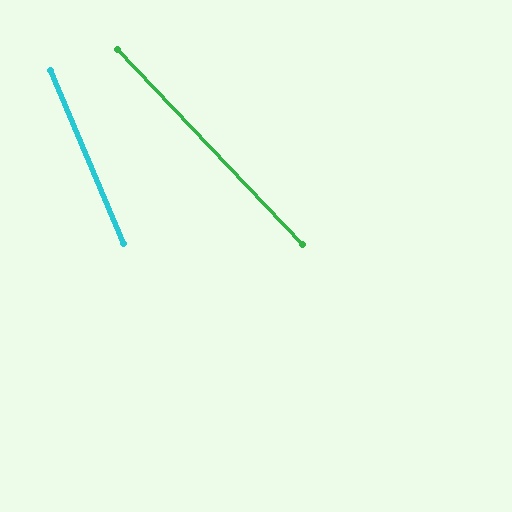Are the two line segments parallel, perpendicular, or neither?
Neither parallel nor perpendicular — they differ by about 21°.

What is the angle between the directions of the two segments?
Approximately 21 degrees.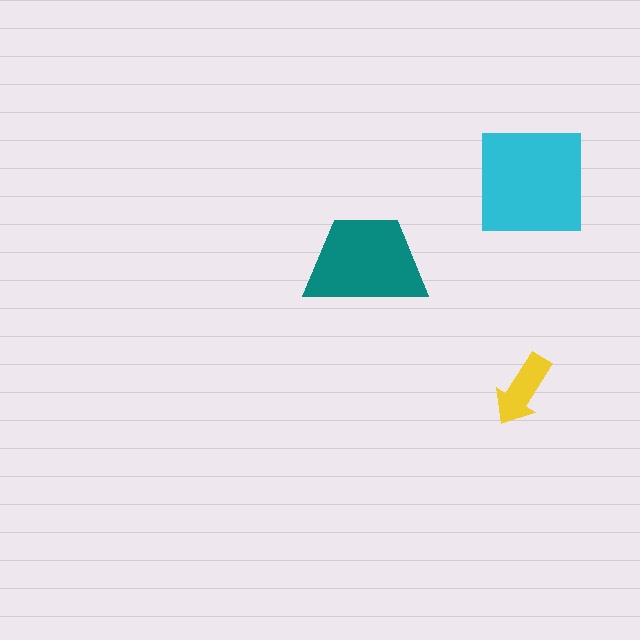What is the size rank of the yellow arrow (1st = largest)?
3rd.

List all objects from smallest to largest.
The yellow arrow, the teal trapezoid, the cyan square.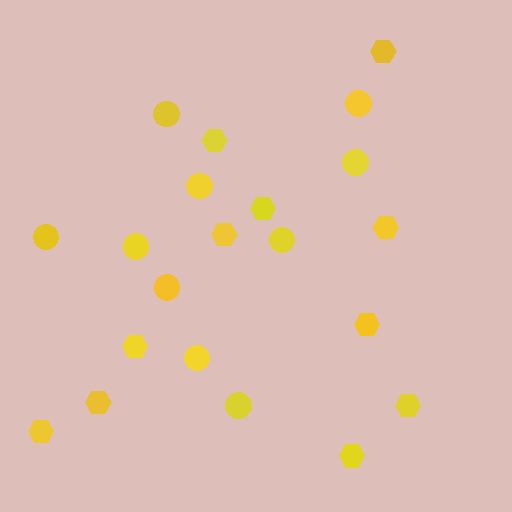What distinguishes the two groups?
There are 2 groups: one group of hexagons (11) and one group of circles (10).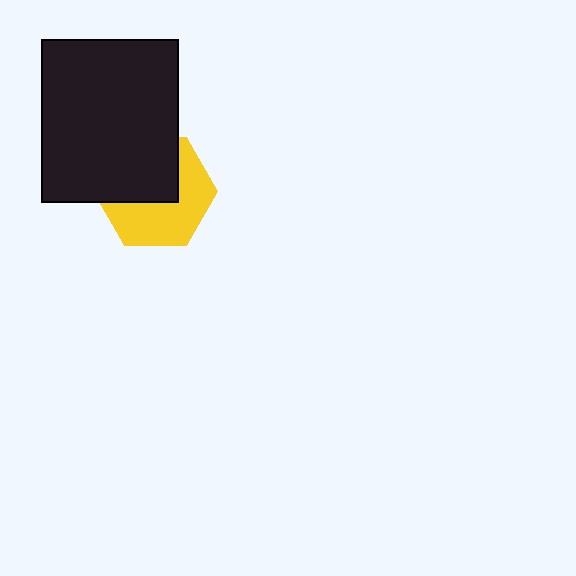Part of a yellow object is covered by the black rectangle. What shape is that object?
It is a hexagon.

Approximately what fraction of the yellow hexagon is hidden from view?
Roughly 48% of the yellow hexagon is hidden behind the black rectangle.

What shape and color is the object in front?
The object in front is a black rectangle.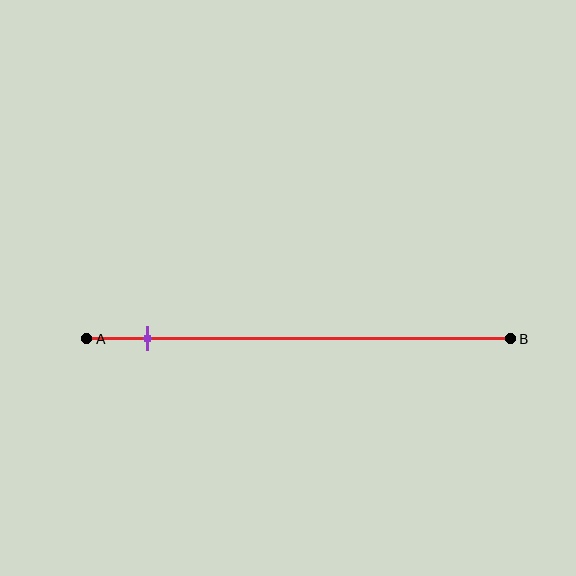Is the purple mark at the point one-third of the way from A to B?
No, the mark is at about 15% from A, not at the 33% one-third point.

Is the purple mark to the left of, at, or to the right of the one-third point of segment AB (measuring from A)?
The purple mark is to the left of the one-third point of segment AB.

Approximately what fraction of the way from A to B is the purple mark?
The purple mark is approximately 15% of the way from A to B.